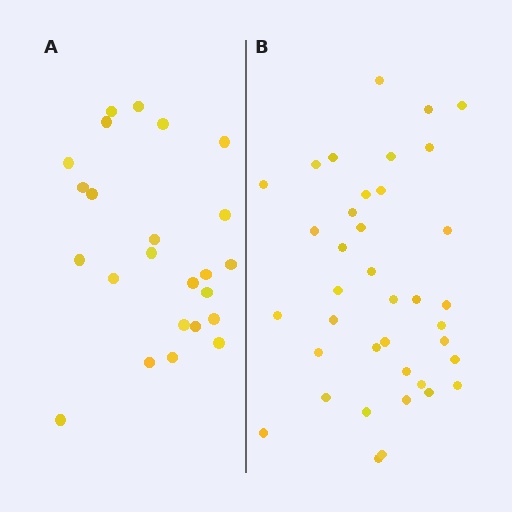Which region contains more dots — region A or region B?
Region B (the right region) has more dots.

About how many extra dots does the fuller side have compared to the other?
Region B has approximately 15 more dots than region A.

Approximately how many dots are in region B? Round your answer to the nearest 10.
About 40 dots. (The exact count is 38, which rounds to 40.)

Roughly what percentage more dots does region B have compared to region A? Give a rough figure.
About 60% more.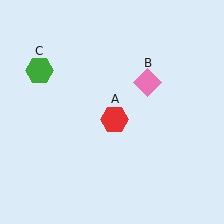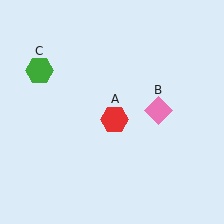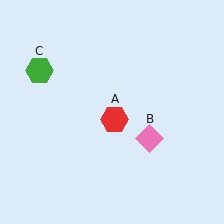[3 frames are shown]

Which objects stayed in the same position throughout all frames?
Red hexagon (object A) and green hexagon (object C) remained stationary.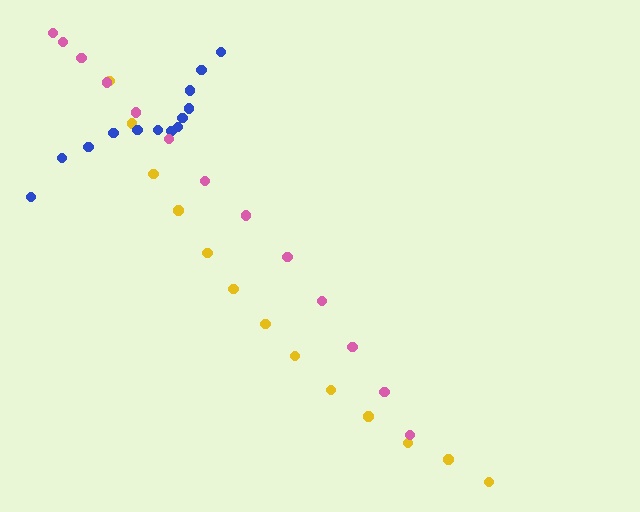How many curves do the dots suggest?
There are 3 distinct paths.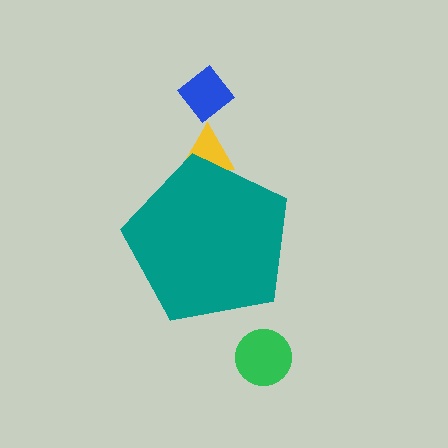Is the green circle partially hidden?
No, the green circle is fully visible.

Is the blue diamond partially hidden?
No, the blue diamond is fully visible.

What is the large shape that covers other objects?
A teal pentagon.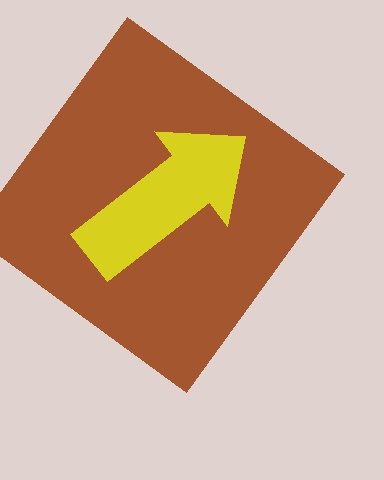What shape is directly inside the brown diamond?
The yellow arrow.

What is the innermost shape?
The yellow arrow.